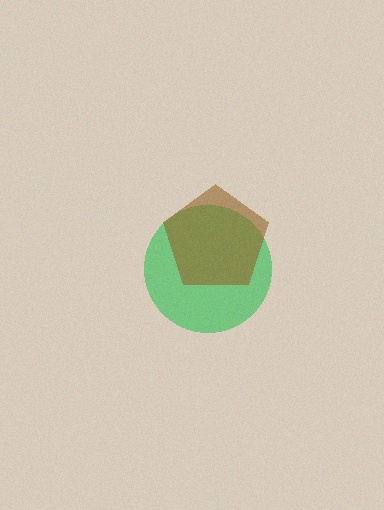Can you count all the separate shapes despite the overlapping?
Yes, there are 2 separate shapes.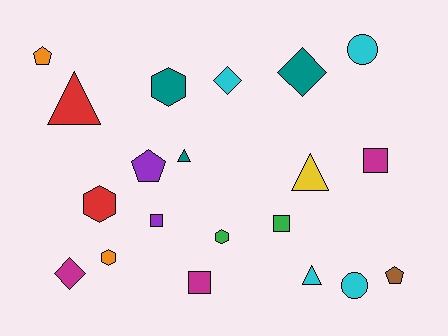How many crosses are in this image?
There are no crosses.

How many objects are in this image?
There are 20 objects.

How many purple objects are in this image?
There are 2 purple objects.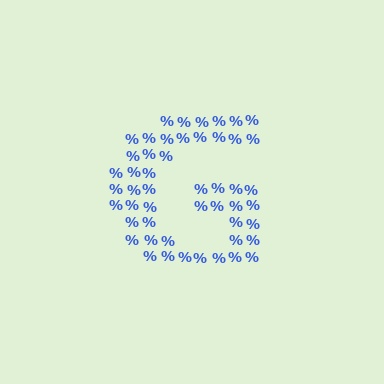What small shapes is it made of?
It is made of small percent signs.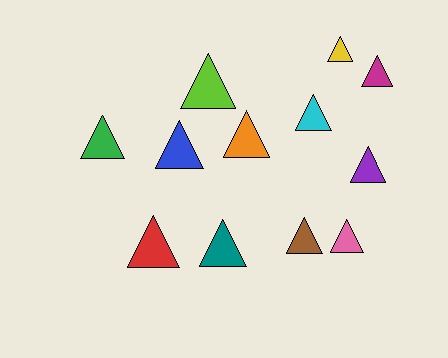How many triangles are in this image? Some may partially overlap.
There are 12 triangles.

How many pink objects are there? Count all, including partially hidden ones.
There is 1 pink object.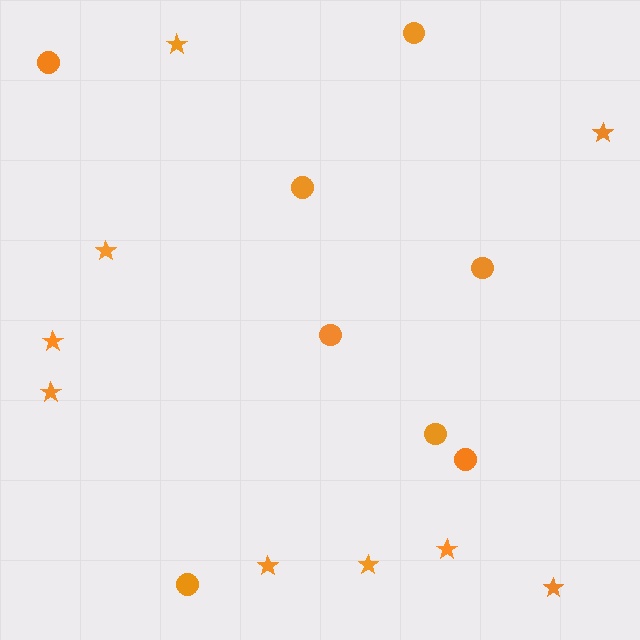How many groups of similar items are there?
There are 2 groups: one group of circles (8) and one group of stars (9).